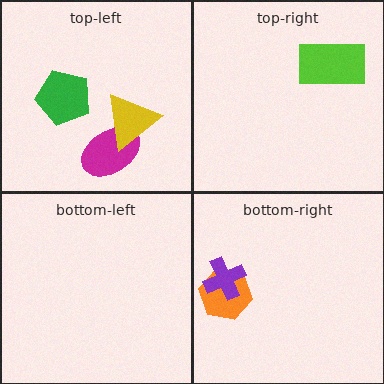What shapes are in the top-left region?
The green pentagon, the magenta ellipse, the yellow triangle.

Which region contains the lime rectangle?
The top-right region.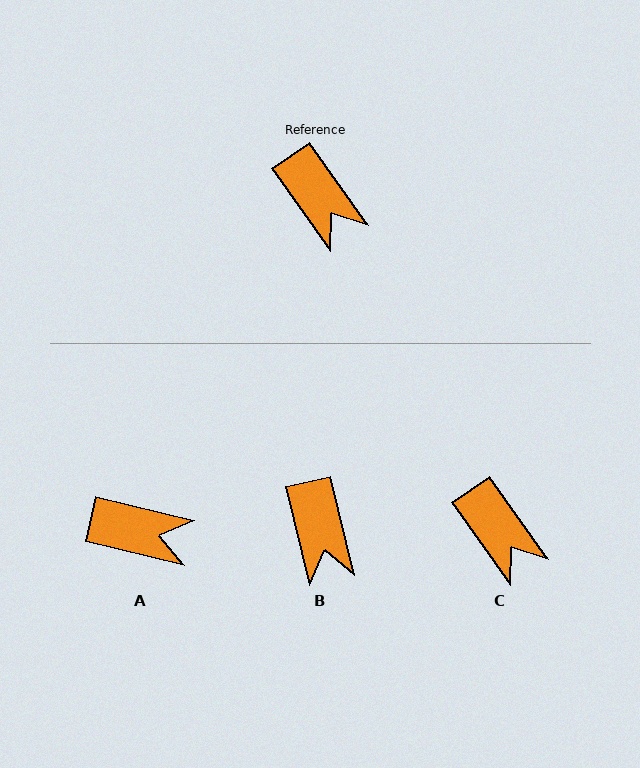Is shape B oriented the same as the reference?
No, it is off by about 22 degrees.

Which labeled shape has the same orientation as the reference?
C.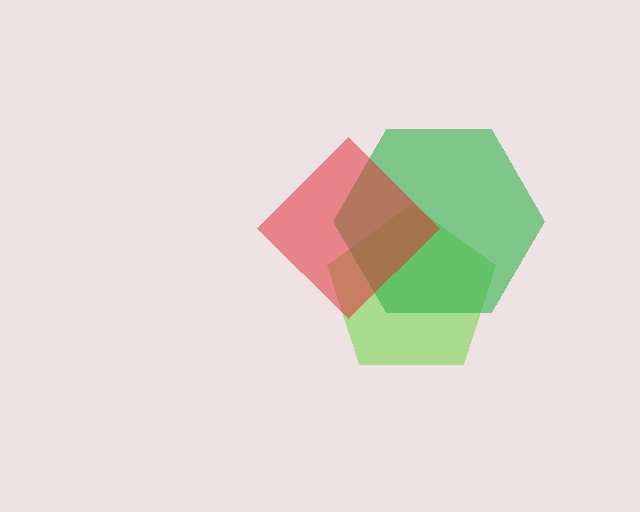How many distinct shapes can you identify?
There are 3 distinct shapes: a lime pentagon, a green hexagon, a red diamond.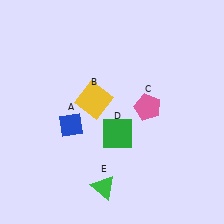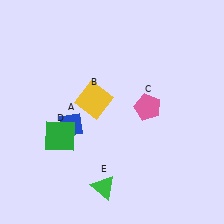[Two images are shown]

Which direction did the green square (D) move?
The green square (D) moved left.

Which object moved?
The green square (D) moved left.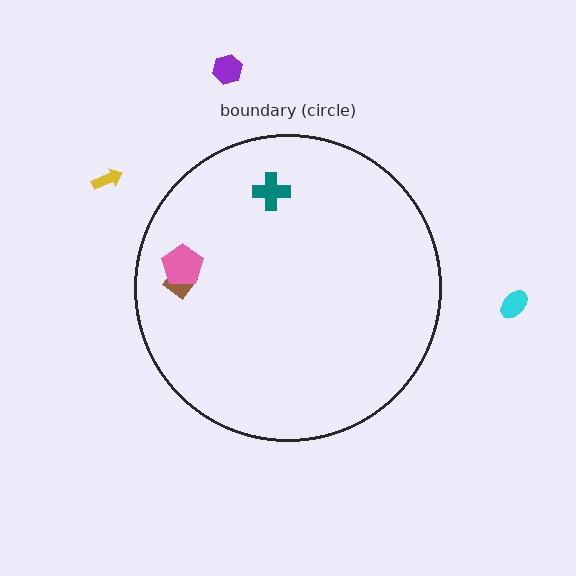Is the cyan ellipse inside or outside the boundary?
Outside.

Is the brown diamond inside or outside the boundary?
Inside.